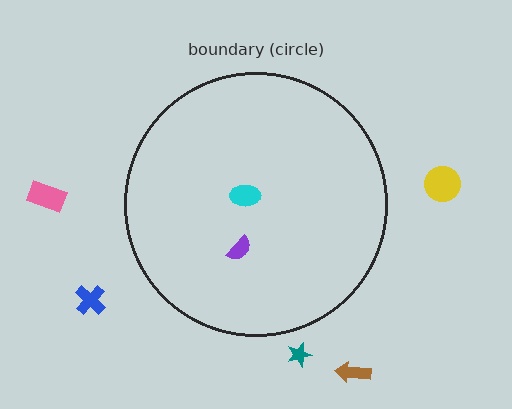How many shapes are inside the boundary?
2 inside, 5 outside.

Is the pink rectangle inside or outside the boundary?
Outside.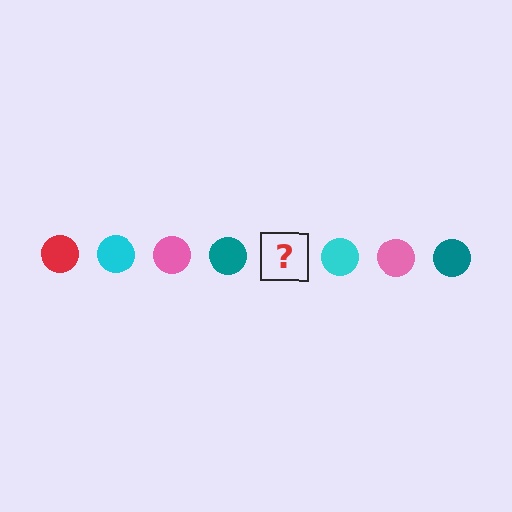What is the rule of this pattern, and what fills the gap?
The rule is that the pattern cycles through red, cyan, pink, teal circles. The gap should be filled with a red circle.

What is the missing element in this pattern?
The missing element is a red circle.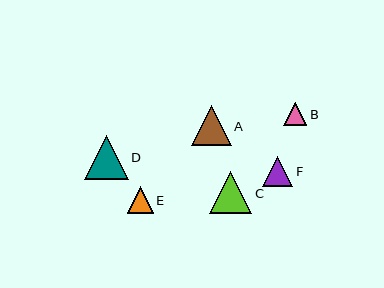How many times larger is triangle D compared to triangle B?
Triangle D is approximately 1.9 times the size of triangle B.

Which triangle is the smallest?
Triangle B is the smallest with a size of approximately 23 pixels.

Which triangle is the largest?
Triangle D is the largest with a size of approximately 44 pixels.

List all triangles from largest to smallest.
From largest to smallest: D, C, A, F, E, B.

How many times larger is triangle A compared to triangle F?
Triangle A is approximately 1.3 times the size of triangle F.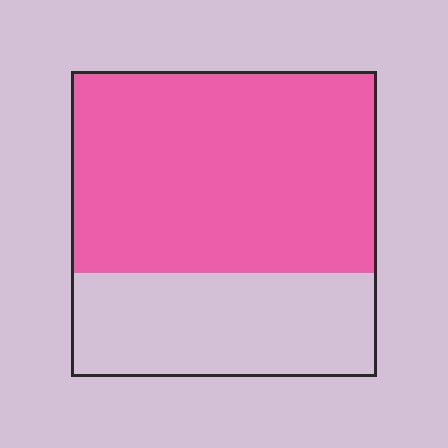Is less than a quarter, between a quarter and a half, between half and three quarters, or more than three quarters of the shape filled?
Between half and three quarters.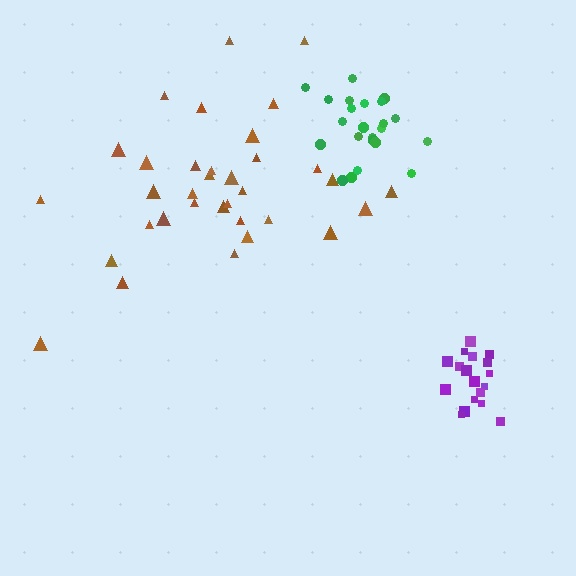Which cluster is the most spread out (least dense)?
Brown.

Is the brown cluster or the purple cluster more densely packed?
Purple.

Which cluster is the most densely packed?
Green.